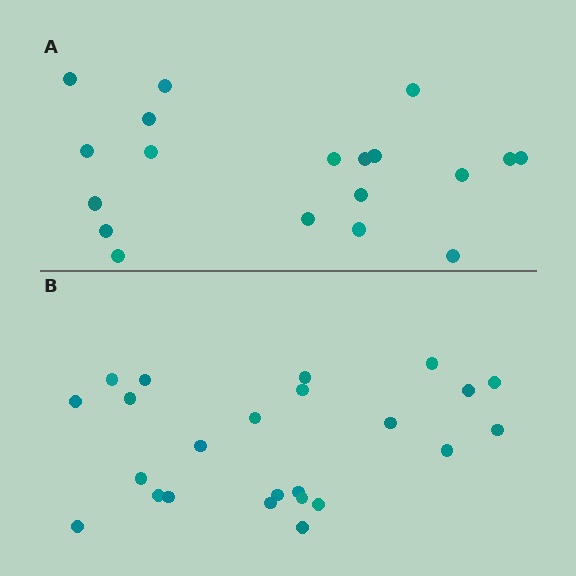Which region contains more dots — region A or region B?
Region B (the bottom region) has more dots.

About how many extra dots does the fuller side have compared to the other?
Region B has about 5 more dots than region A.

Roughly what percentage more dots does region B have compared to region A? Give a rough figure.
About 25% more.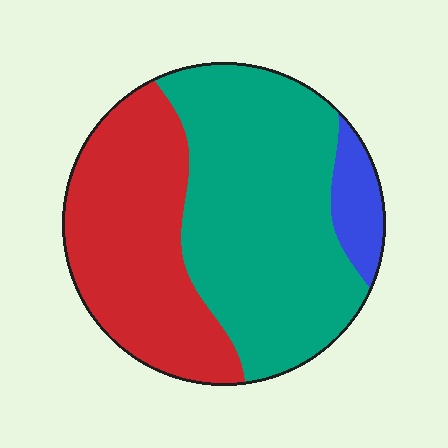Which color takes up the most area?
Teal, at roughly 55%.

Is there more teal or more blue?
Teal.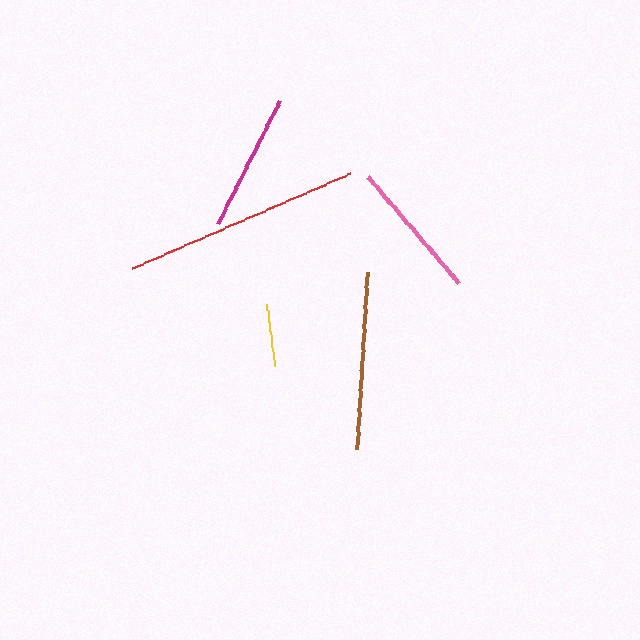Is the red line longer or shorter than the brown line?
The red line is longer than the brown line.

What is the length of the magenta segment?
The magenta segment is approximately 139 pixels long.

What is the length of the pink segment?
The pink segment is approximately 140 pixels long.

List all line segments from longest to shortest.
From longest to shortest: red, brown, pink, magenta, yellow.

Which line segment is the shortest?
The yellow line is the shortest at approximately 63 pixels.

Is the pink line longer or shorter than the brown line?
The brown line is longer than the pink line.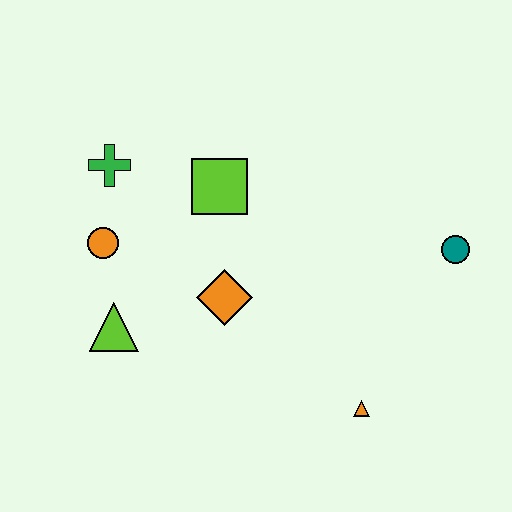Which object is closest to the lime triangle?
The orange circle is closest to the lime triangle.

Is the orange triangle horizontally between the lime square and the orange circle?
No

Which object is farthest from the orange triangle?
The green cross is farthest from the orange triangle.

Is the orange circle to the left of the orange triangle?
Yes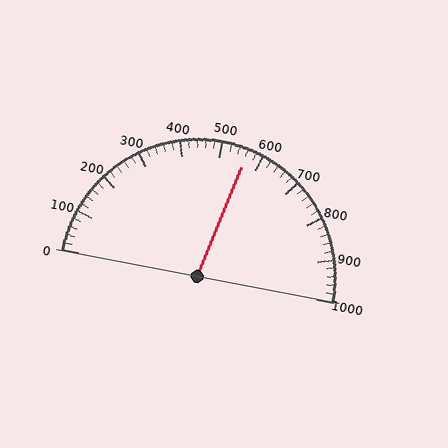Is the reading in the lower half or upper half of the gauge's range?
The reading is in the upper half of the range (0 to 1000).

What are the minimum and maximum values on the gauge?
The gauge ranges from 0 to 1000.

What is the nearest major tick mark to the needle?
The nearest major tick mark is 600.